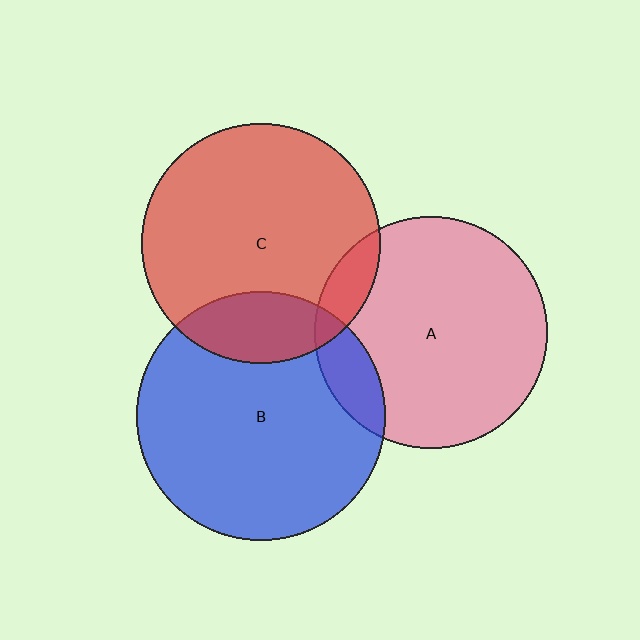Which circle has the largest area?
Circle B (blue).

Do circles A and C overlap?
Yes.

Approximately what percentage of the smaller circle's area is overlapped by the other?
Approximately 10%.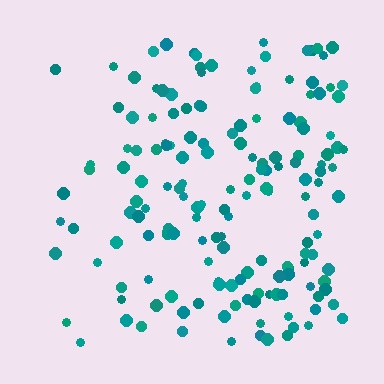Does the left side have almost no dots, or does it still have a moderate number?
Still a moderate number, just noticeably fewer than the right.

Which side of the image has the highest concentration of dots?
The right.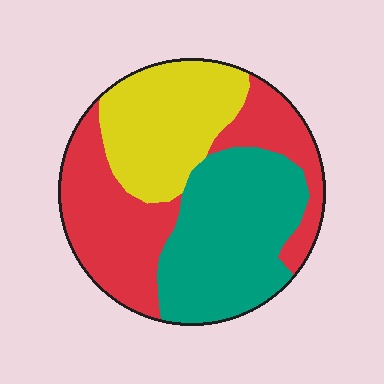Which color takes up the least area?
Yellow, at roughly 25%.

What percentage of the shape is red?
Red covers about 40% of the shape.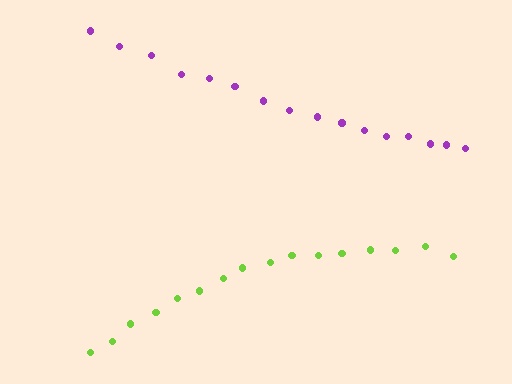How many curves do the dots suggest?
There are 2 distinct paths.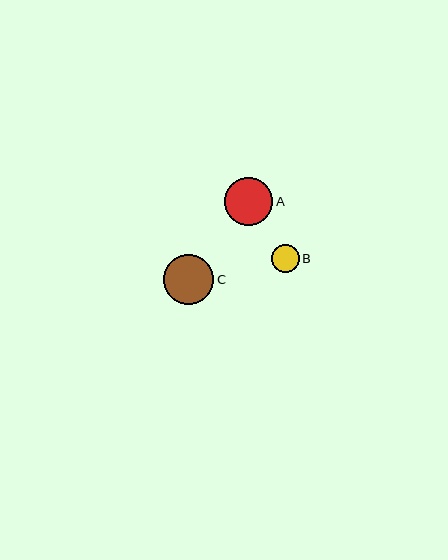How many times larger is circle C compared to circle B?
Circle C is approximately 1.8 times the size of circle B.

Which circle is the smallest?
Circle B is the smallest with a size of approximately 27 pixels.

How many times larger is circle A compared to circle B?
Circle A is approximately 1.8 times the size of circle B.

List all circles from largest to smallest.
From largest to smallest: C, A, B.